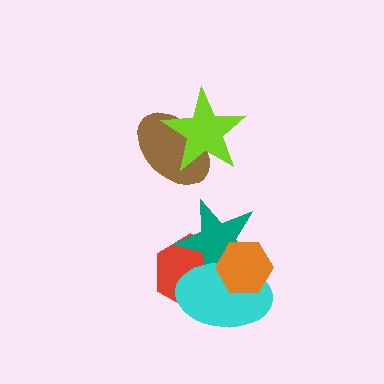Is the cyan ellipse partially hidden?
Yes, it is partially covered by another shape.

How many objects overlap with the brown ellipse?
1 object overlaps with the brown ellipse.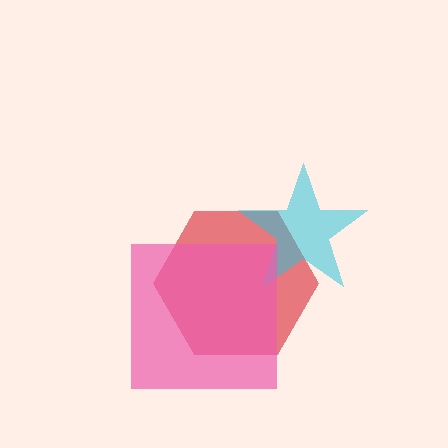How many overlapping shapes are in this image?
There are 3 overlapping shapes in the image.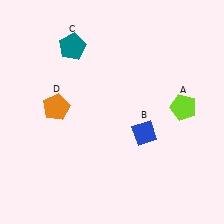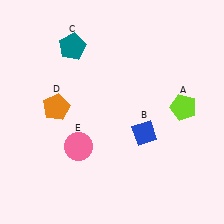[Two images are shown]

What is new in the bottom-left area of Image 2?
A pink circle (E) was added in the bottom-left area of Image 2.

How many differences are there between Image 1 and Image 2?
There is 1 difference between the two images.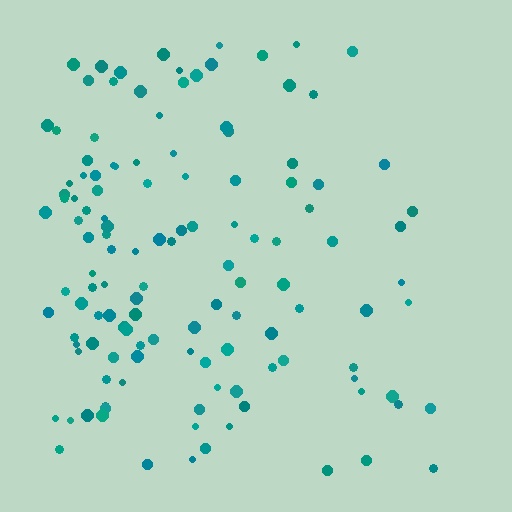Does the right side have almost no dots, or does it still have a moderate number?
Still a moderate number, just noticeably fewer than the left.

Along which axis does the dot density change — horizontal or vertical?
Horizontal.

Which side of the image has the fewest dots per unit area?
The right.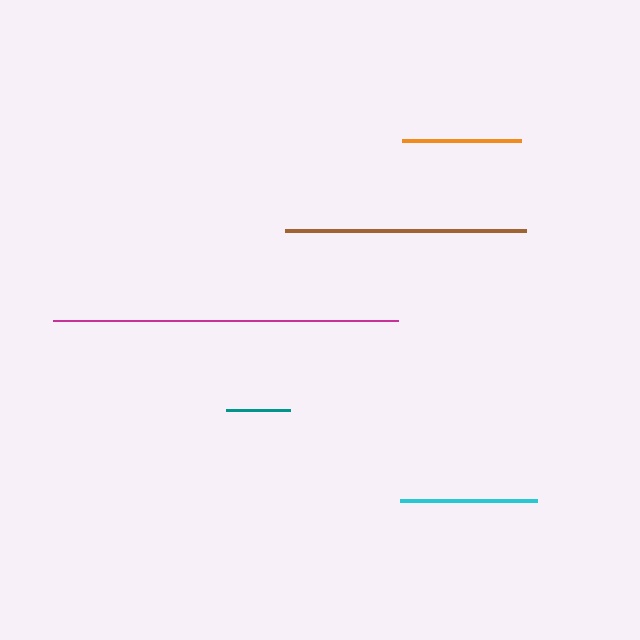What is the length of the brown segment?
The brown segment is approximately 241 pixels long.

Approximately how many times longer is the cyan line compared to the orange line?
The cyan line is approximately 1.2 times the length of the orange line.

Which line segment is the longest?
The magenta line is the longest at approximately 346 pixels.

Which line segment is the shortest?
The teal line is the shortest at approximately 64 pixels.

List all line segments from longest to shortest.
From longest to shortest: magenta, brown, cyan, orange, teal.